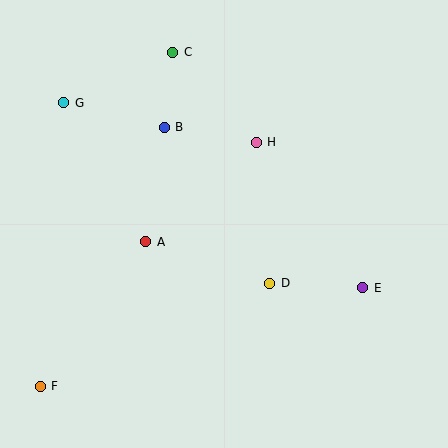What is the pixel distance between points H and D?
The distance between H and D is 141 pixels.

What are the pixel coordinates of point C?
Point C is at (173, 52).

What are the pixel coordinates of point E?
Point E is at (363, 288).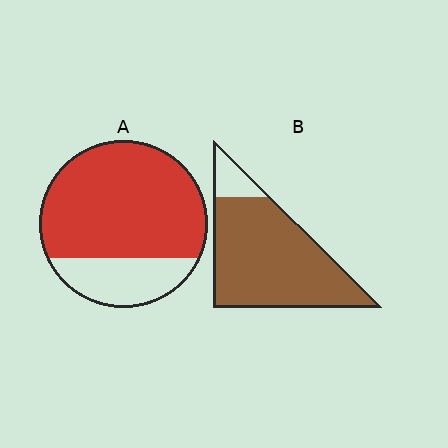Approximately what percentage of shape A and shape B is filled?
A is approximately 75% and B is approximately 90%.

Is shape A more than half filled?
Yes.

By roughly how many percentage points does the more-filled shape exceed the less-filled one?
By roughly 15 percentage points (B over A).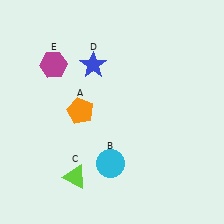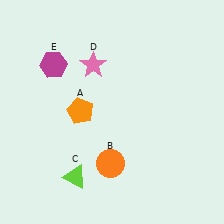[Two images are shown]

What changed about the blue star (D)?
In Image 1, D is blue. In Image 2, it changed to pink.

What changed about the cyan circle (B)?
In Image 1, B is cyan. In Image 2, it changed to orange.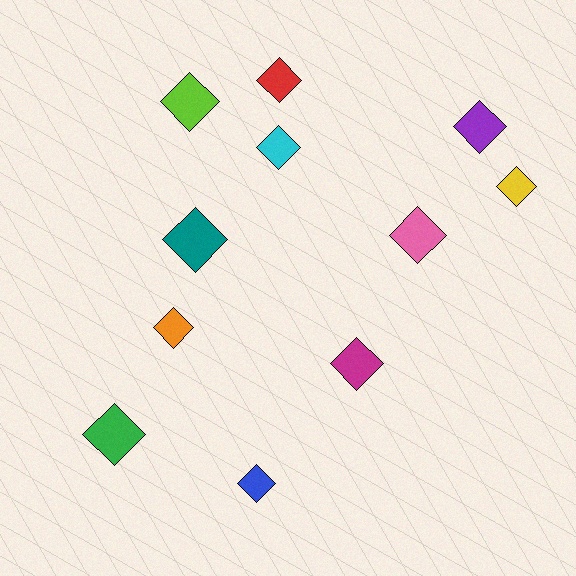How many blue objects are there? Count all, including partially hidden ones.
There is 1 blue object.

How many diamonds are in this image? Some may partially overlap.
There are 11 diamonds.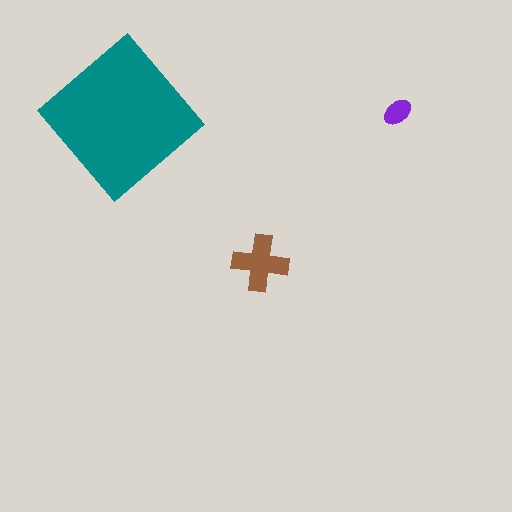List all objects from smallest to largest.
The purple ellipse, the brown cross, the teal diamond.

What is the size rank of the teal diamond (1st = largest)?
1st.